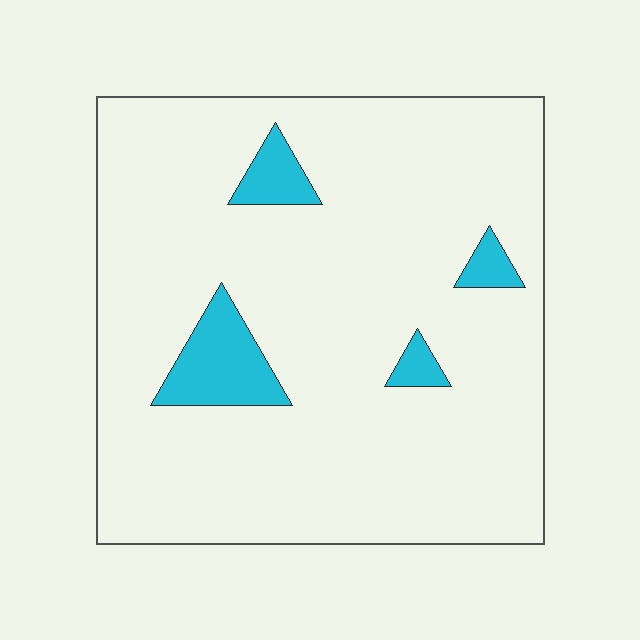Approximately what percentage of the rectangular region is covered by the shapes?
Approximately 10%.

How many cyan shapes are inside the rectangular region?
4.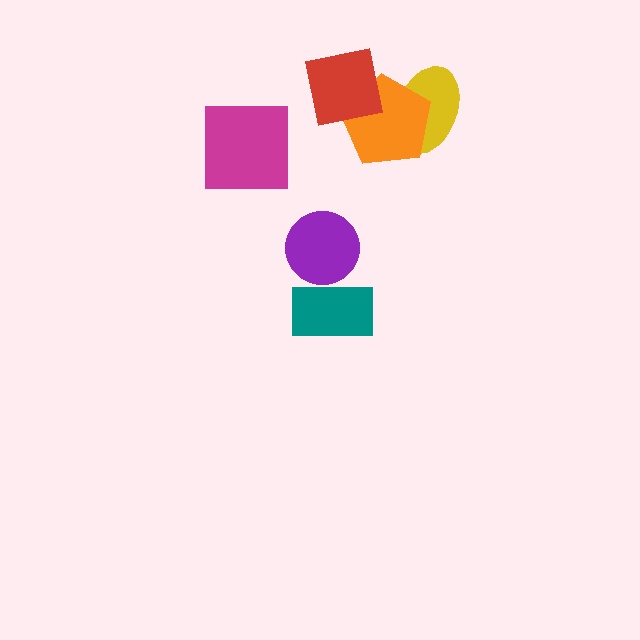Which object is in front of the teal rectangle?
The purple circle is in front of the teal rectangle.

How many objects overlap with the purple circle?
1 object overlaps with the purple circle.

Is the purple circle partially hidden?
No, no other shape covers it.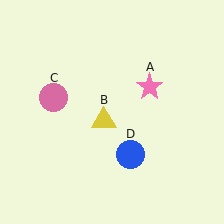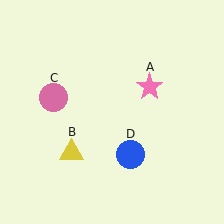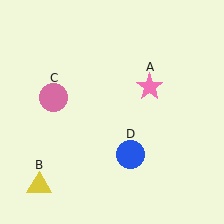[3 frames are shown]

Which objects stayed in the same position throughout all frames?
Pink star (object A) and pink circle (object C) and blue circle (object D) remained stationary.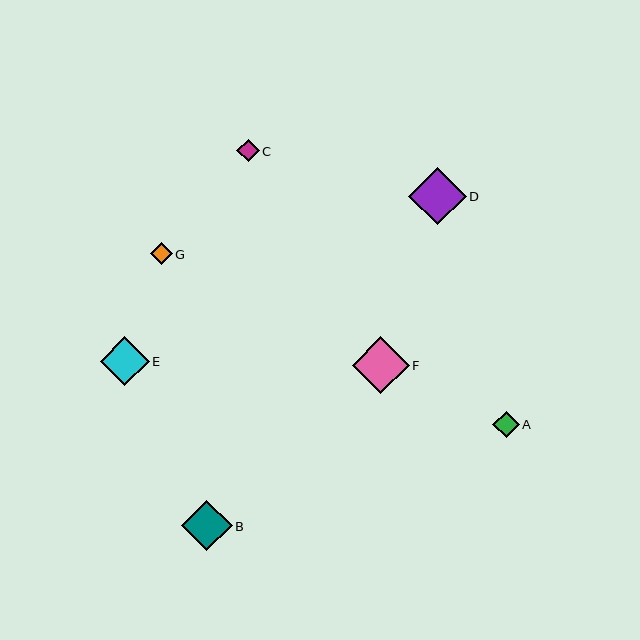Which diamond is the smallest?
Diamond G is the smallest with a size of approximately 22 pixels.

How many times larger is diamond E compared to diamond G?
Diamond E is approximately 2.3 times the size of diamond G.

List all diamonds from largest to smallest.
From largest to smallest: D, F, B, E, A, C, G.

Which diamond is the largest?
Diamond D is the largest with a size of approximately 57 pixels.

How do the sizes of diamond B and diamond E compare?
Diamond B and diamond E are approximately the same size.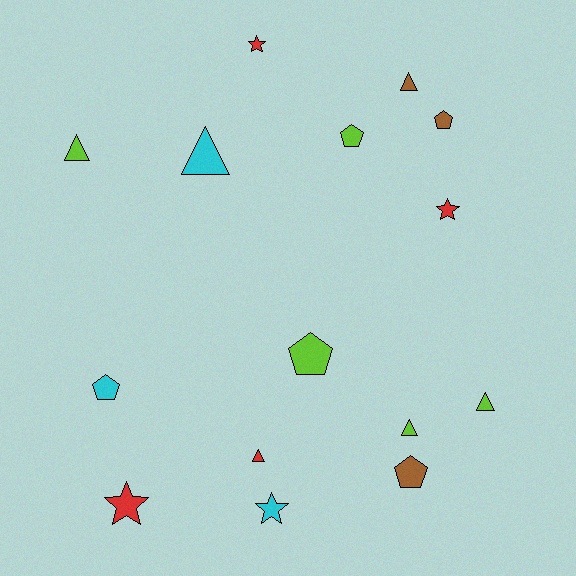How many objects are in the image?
There are 15 objects.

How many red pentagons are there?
There are no red pentagons.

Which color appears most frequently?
Lime, with 5 objects.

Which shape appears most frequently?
Triangle, with 6 objects.